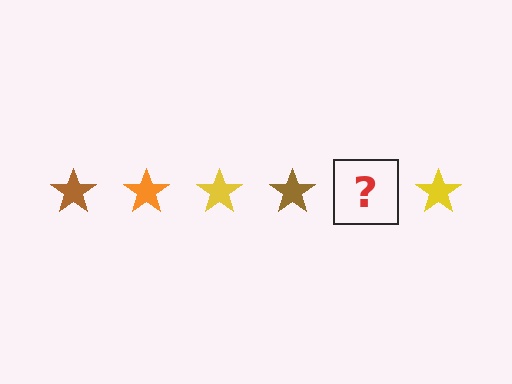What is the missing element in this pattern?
The missing element is an orange star.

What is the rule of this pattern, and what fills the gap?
The rule is that the pattern cycles through brown, orange, yellow stars. The gap should be filled with an orange star.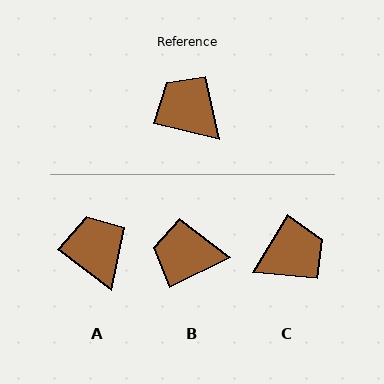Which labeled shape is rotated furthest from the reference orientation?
C, about 107 degrees away.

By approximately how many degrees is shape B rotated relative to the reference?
Approximately 40 degrees counter-clockwise.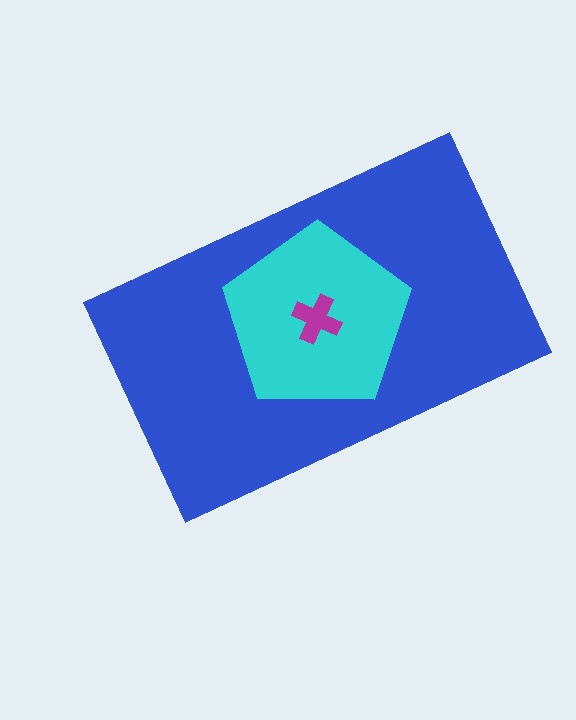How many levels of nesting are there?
3.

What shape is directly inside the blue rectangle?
The cyan pentagon.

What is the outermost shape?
The blue rectangle.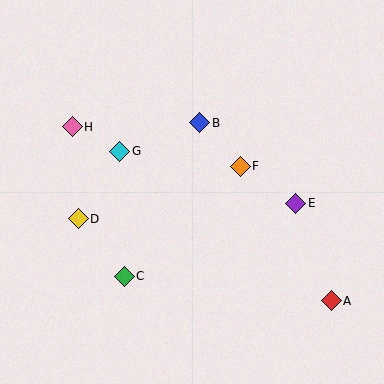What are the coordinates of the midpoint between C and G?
The midpoint between C and G is at (122, 213).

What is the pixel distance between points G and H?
The distance between G and H is 53 pixels.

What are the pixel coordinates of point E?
Point E is at (296, 203).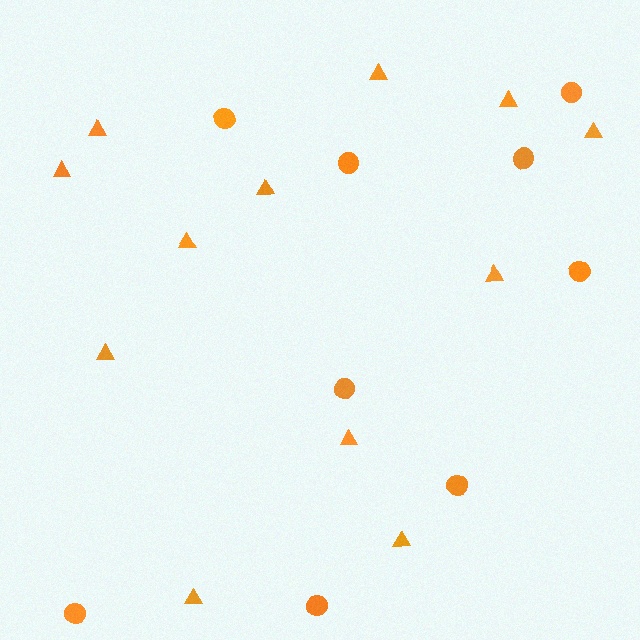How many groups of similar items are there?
There are 2 groups: one group of triangles (12) and one group of circles (9).